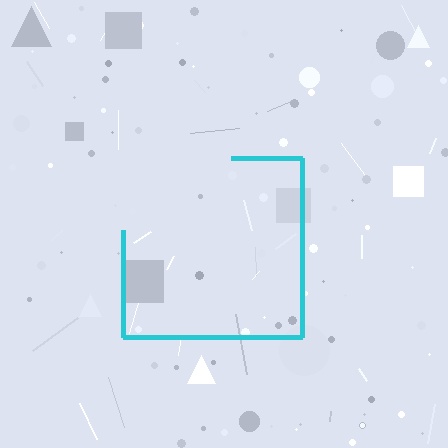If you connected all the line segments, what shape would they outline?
They would outline a square.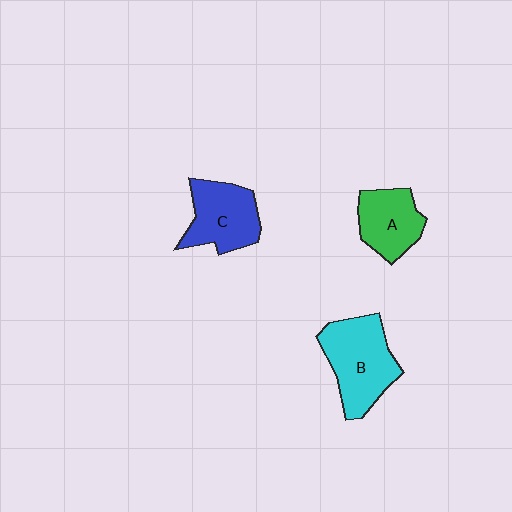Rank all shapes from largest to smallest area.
From largest to smallest: B (cyan), C (blue), A (green).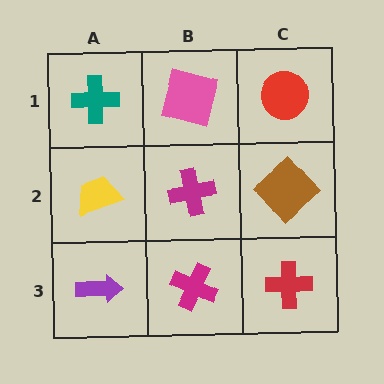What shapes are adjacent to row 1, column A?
A yellow trapezoid (row 2, column A), a pink square (row 1, column B).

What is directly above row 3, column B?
A magenta cross.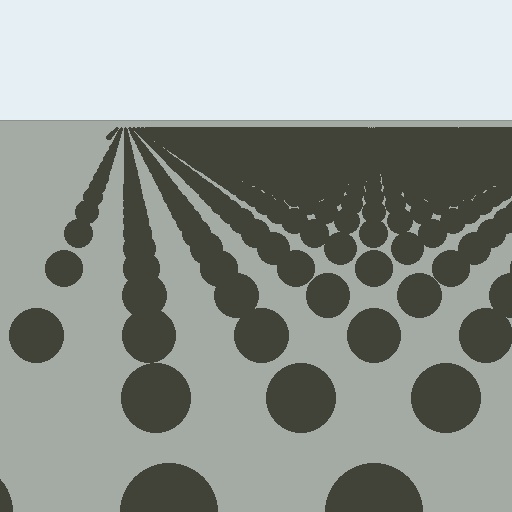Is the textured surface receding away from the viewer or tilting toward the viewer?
The surface is receding away from the viewer. Texture elements get smaller and denser toward the top.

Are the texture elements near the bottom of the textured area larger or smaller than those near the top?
Larger. Near the bottom, elements are closer to the viewer and appear at a bigger on-screen size.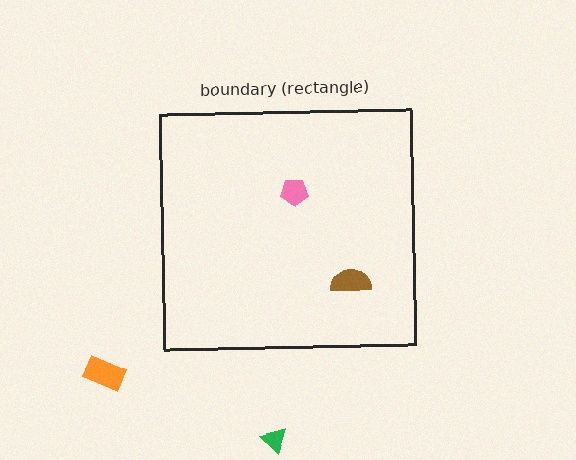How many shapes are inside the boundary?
2 inside, 2 outside.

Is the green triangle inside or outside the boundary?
Outside.